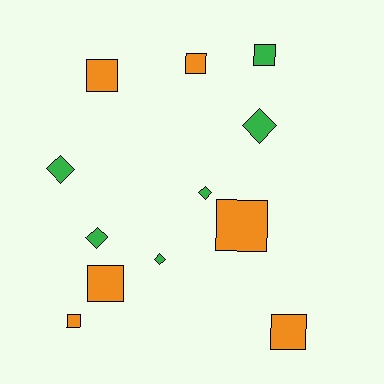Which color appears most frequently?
Green, with 6 objects.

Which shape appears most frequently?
Square, with 7 objects.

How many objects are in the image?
There are 12 objects.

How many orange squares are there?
There are 6 orange squares.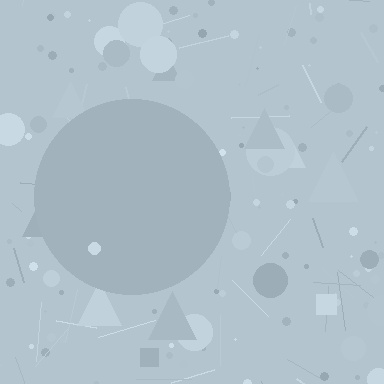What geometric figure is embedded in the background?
A circle is embedded in the background.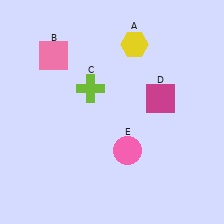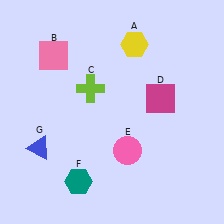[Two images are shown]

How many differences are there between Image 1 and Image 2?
There are 2 differences between the two images.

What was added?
A teal hexagon (F), a blue triangle (G) were added in Image 2.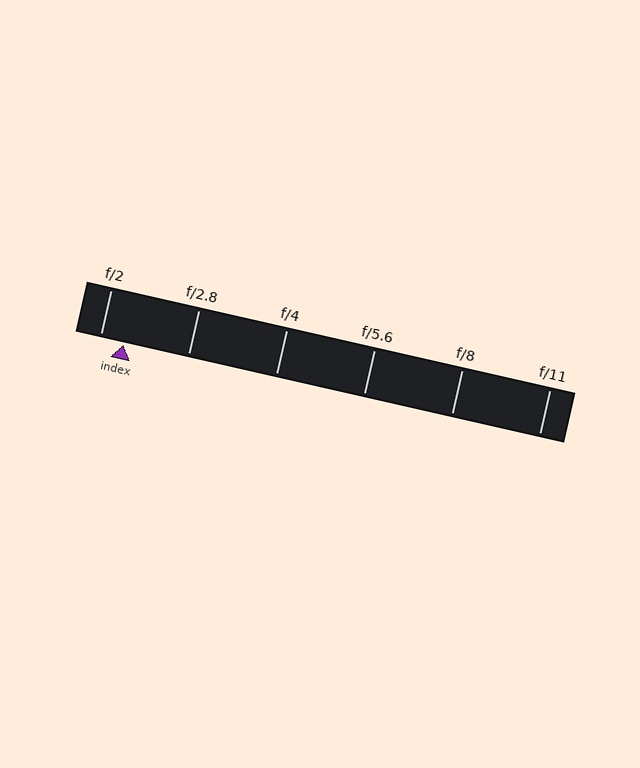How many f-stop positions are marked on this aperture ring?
There are 6 f-stop positions marked.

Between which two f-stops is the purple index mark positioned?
The index mark is between f/2 and f/2.8.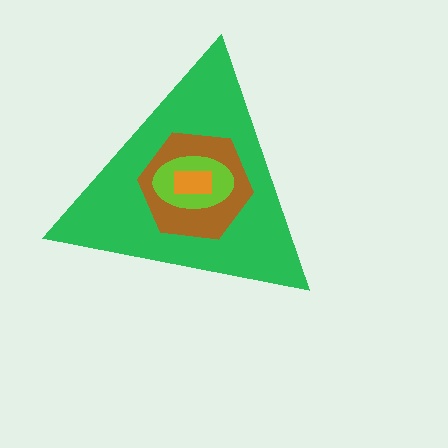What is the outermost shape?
The green triangle.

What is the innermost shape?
The orange rectangle.